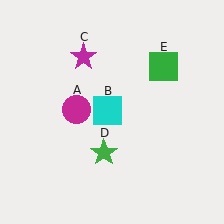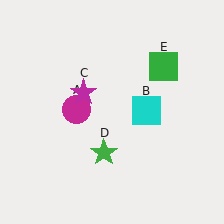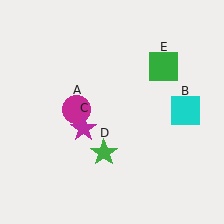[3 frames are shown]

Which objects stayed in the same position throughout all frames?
Magenta circle (object A) and green star (object D) and green square (object E) remained stationary.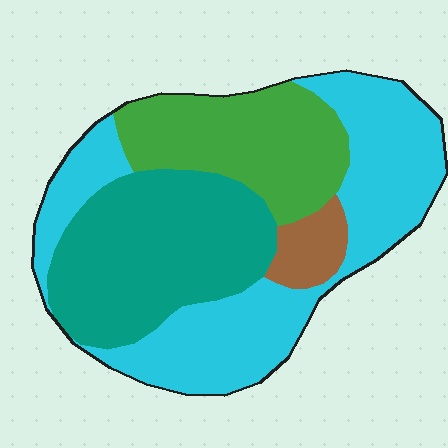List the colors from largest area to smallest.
From largest to smallest: cyan, teal, green, brown.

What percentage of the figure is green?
Green covers 22% of the figure.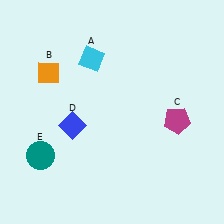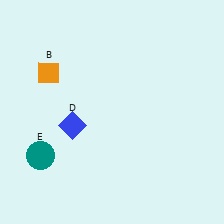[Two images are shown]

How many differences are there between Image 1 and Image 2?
There are 2 differences between the two images.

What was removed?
The cyan diamond (A), the magenta pentagon (C) were removed in Image 2.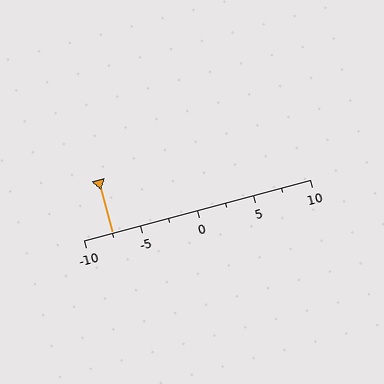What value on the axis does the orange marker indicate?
The marker indicates approximately -7.5.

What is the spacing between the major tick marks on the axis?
The major ticks are spaced 5 apart.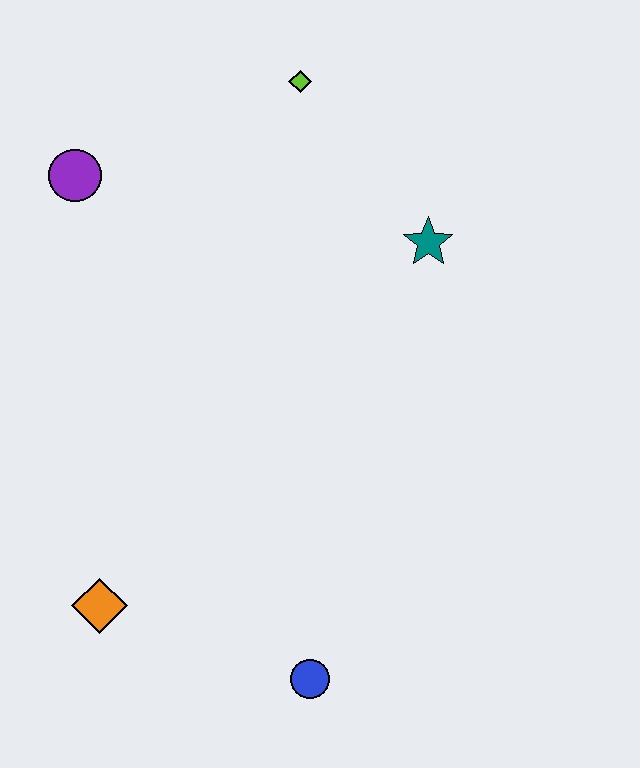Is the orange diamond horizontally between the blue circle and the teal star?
No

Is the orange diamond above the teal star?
No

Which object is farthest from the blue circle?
The lime diamond is farthest from the blue circle.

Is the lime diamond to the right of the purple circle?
Yes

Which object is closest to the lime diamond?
The teal star is closest to the lime diamond.